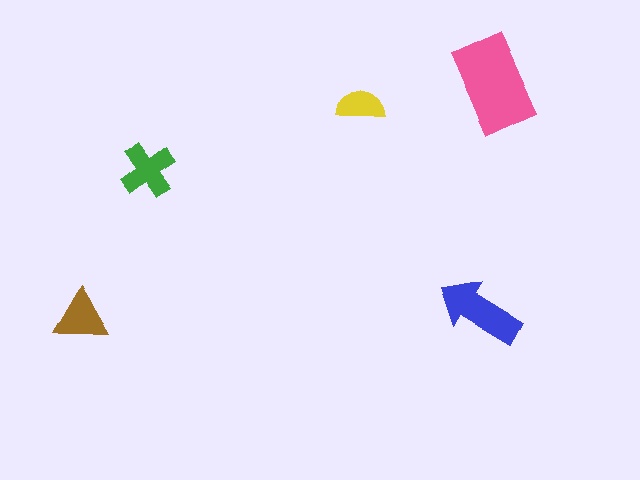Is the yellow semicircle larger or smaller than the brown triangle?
Smaller.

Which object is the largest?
The pink rectangle.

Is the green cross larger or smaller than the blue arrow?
Smaller.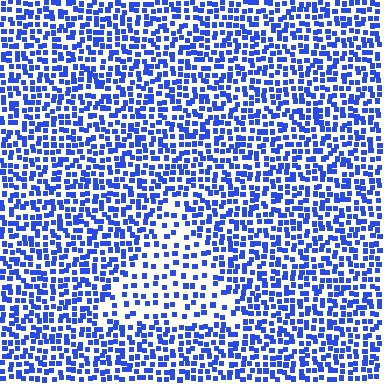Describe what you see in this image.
The image contains small blue elements arranged at two different densities. A triangle-shaped region is visible where the elements are less densely packed than the surrounding area.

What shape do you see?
I see a triangle.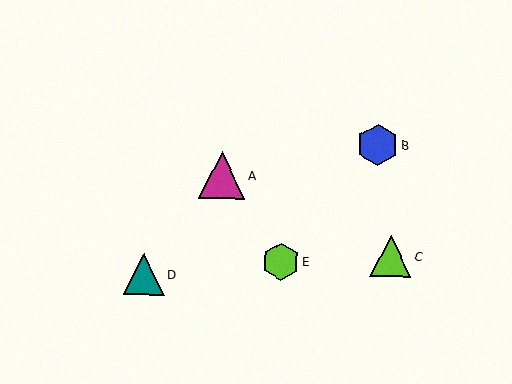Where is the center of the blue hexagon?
The center of the blue hexagon is at (377, 145).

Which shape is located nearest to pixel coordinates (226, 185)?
The magenta triangle (labeled A) at (222, 175) is nearest to that location.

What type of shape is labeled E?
Shape E is a lime hexagon.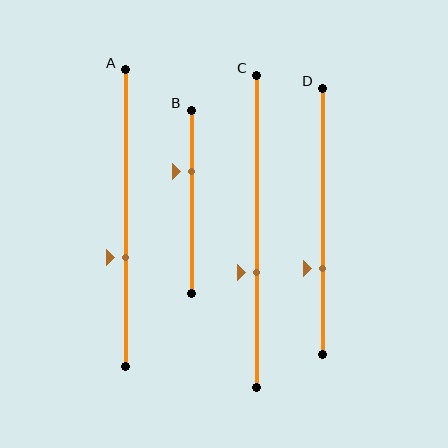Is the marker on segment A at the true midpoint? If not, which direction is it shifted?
No, the marker on segment A is shifted downward by about 13% of the segment length.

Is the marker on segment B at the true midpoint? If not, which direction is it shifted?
No, the marker on segment B is shifted upward by about 16% of the segment length.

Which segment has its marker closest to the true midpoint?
Segment A has its marker closest to the true midpoint.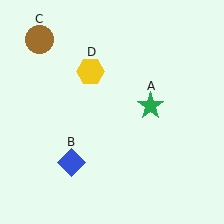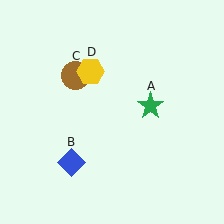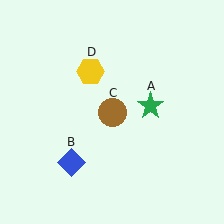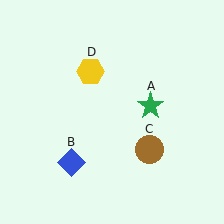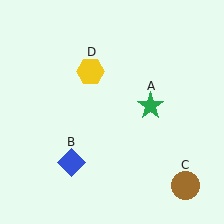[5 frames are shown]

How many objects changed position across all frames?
1 object changed position: brown circle (object C).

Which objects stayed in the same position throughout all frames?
Green star (object A) and blue diamond (object B) and yellow hexagon (object D) remained stationary.